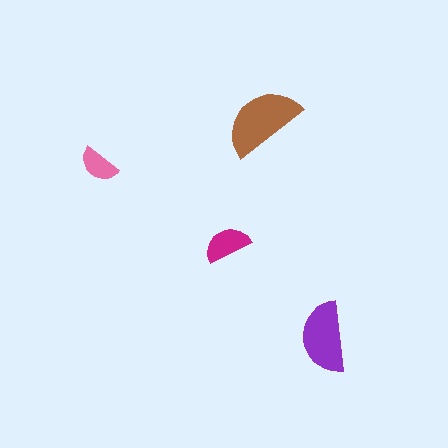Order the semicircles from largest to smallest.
the brown one, the purple one, the magenta one, the pink one.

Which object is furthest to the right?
The purple semicircle is rightmost.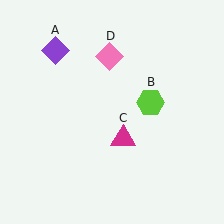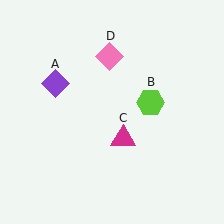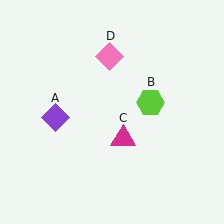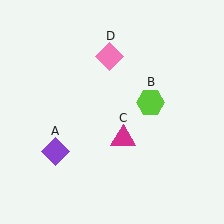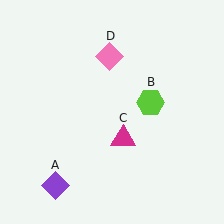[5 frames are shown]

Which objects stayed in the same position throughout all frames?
Lime hexagon (object B) and magenta triangle (object C) and pink diamond (object D) remained stationary.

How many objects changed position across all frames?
1 object changed position: purple diamond (object A).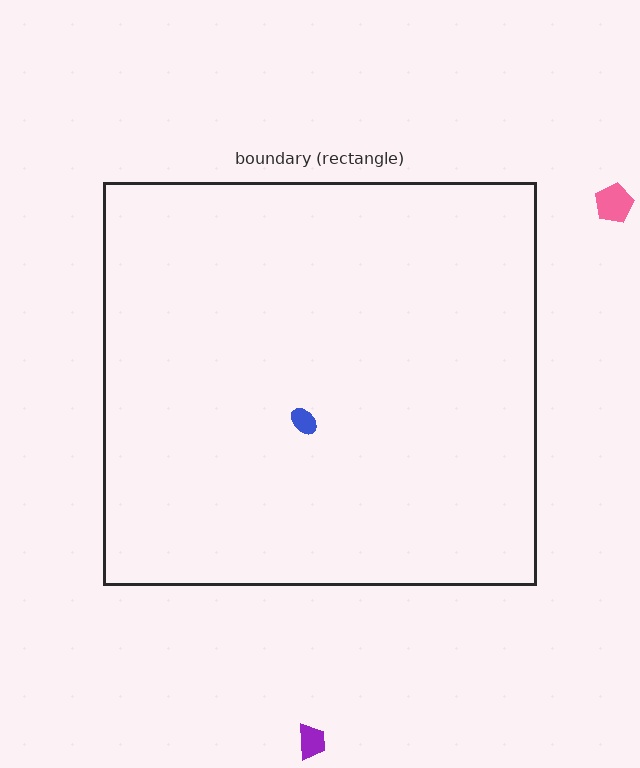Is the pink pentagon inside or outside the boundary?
Outside.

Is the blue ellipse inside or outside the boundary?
Inside.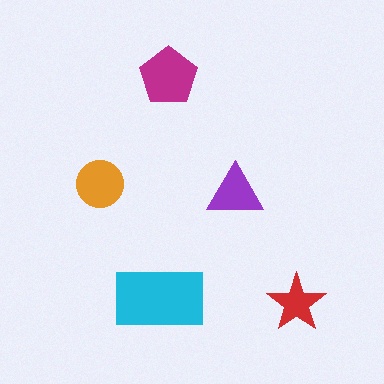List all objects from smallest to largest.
The red star, the purple triangle, the orange circle, the magenta pentagon, the cyan rectangle.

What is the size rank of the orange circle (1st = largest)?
3rd.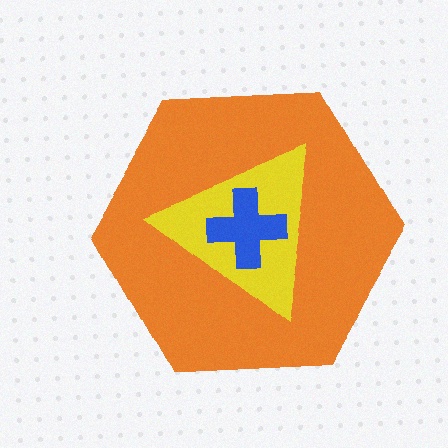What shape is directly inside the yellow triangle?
The blue cross.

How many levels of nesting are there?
3.